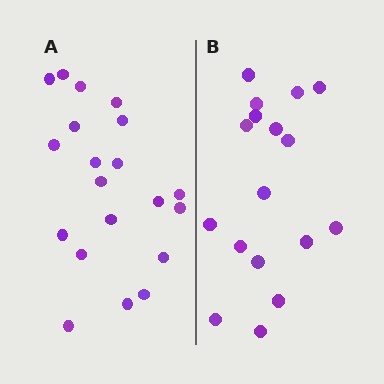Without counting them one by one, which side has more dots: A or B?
Region A (the left region) has more dots.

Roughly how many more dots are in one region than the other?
Region A has just a few more — roughly 2 or 3 more dots than region B.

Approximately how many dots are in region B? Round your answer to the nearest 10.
About 20 dots. (The exact count is 17, which rounds to 20.)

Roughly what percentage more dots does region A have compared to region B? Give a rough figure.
About 20% more.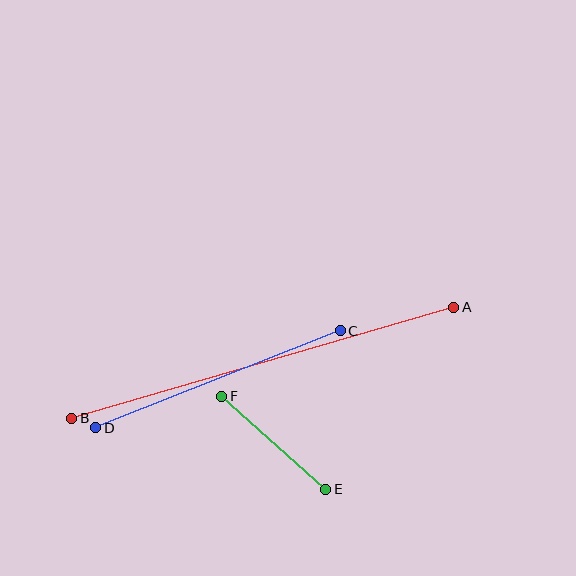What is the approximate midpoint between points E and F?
The midpoint is at approximately (274, 443) pixels.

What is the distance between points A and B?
The distance is approximately 398 pixels.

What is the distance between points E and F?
The distance is approximately 140 pixels.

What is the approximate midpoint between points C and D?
The midpoint is at approximately (218, 379) pixels.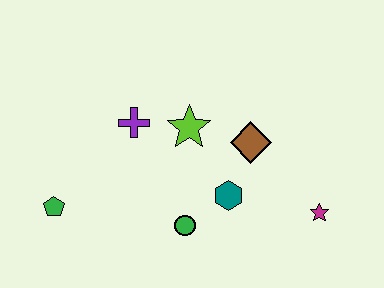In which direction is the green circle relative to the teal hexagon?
The green circle is to the left of the teal hexagon.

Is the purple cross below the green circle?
No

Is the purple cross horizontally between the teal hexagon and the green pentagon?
Yes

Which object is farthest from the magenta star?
The green pentagon is farthest from the magenta star.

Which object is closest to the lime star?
The purple cross is closest to the lime star.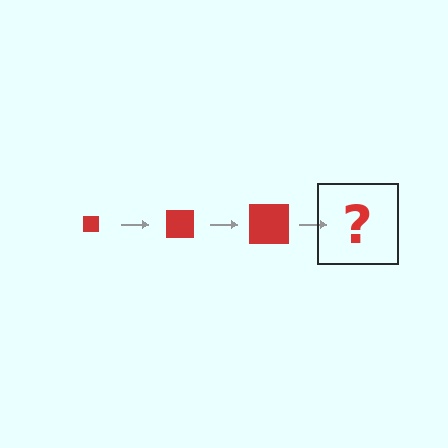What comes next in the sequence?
The next element should be a red square, larger than the previous one.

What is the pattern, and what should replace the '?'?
The pattern is that the square gets progressively larger each step. The '?' should be a red square, larger than the previous one.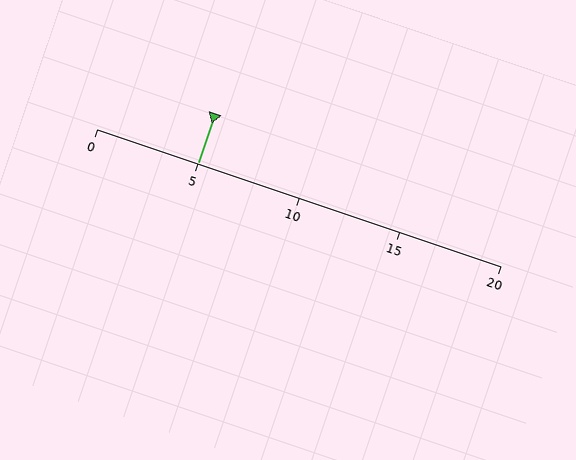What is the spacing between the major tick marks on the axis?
The major ticks are spaced 5 apart.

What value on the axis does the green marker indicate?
The marker indicates approximately 5.